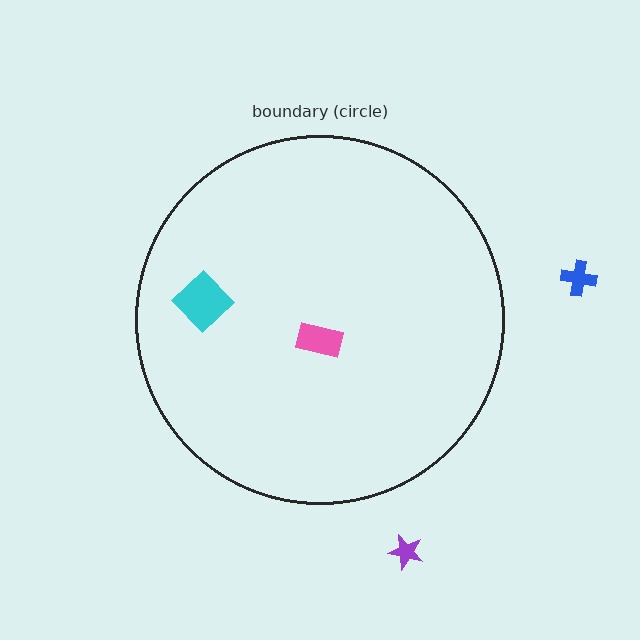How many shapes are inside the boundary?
2 inside, 2 outside.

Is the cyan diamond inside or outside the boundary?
Inside.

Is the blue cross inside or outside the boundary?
Outside.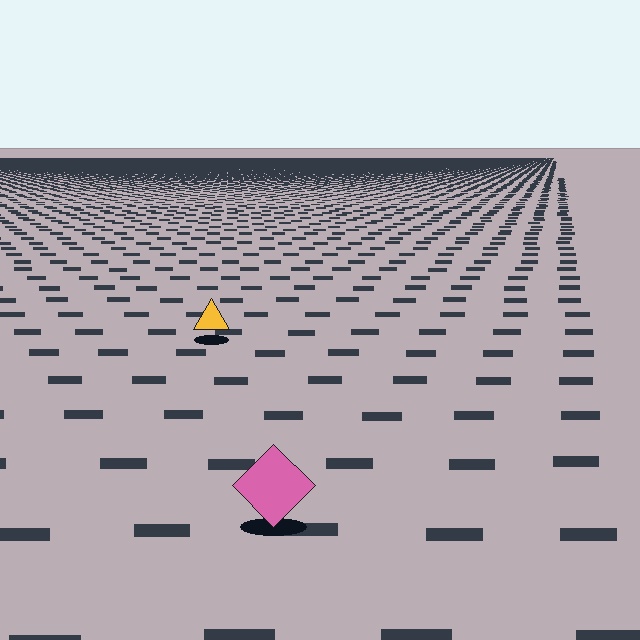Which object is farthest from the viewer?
The yellow triangle is farthest from the viewer. It appears smaller and the ground texture around it is denser.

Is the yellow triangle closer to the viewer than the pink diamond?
No. The pink diamond is closer — you can tell from the texture gradient: the ground texture is coarser near it.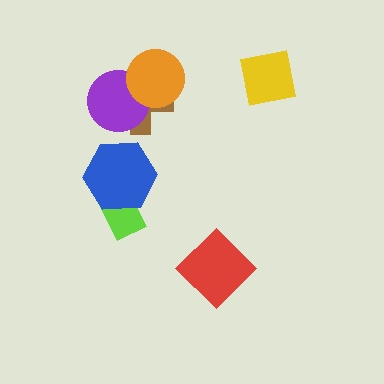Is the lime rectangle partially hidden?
Yes, it is partially covered by another shape.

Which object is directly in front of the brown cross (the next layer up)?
The purple circle is directly in front of the brown cross.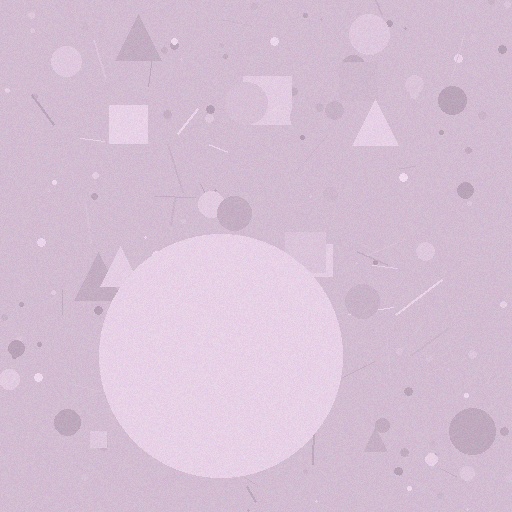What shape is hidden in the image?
A circle is hidden in the image.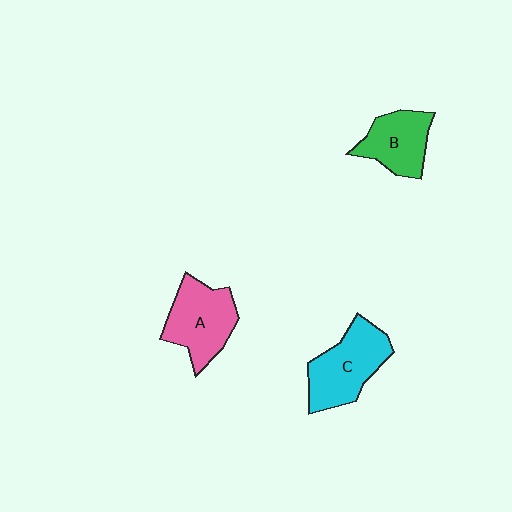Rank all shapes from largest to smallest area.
From largest to smallest: C (cyan), A (pink), B (green).